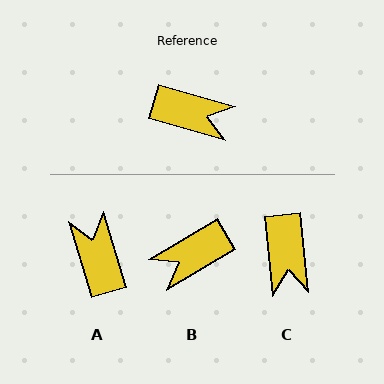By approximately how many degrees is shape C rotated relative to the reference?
Approximately 68 degrees clockwise.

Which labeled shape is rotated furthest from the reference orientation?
B, about 133 degrees away.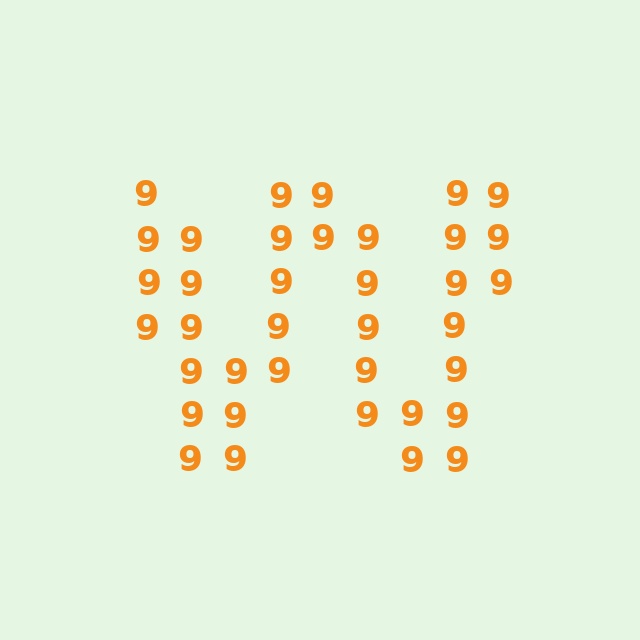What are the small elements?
The small elements are digit 9's.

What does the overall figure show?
The overall figure shows the letter W.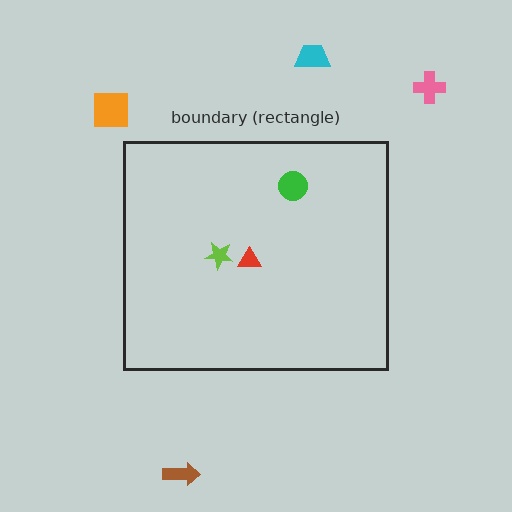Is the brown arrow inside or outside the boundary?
Outside.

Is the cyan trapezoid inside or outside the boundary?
Outside.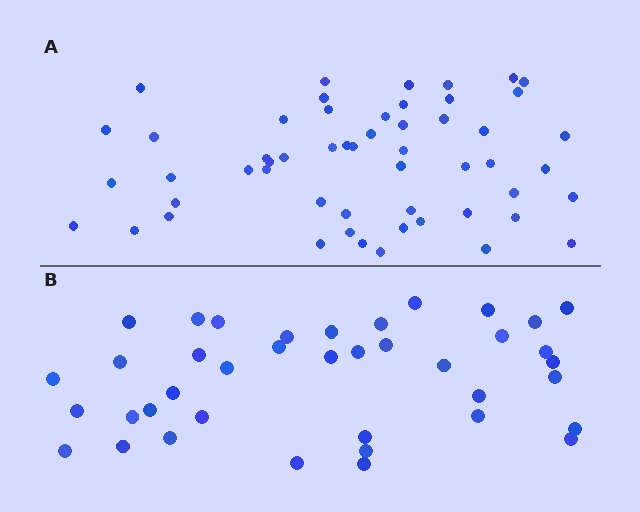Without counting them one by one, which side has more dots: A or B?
Region A (the top region) has more dots.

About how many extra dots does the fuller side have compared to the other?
Region A has approximately 15 more dots than region B.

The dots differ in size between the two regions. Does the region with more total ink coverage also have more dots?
No. Region B has more total ink coverage because its dots are larger, but region A actually contains more individual dots. Total area can be misleading — the number of items is what matters here.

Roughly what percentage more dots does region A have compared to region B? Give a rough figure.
About 40% more.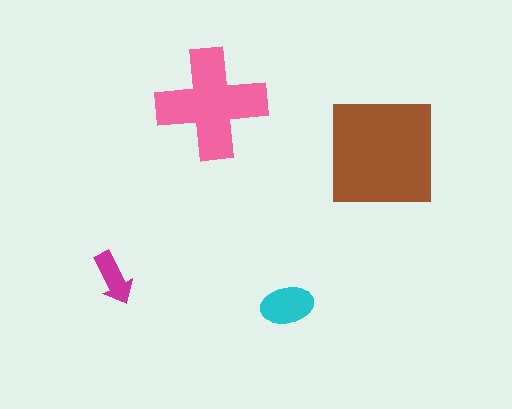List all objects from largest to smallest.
The brown square, the pink cross, the cyan ellipse, the magenta arrow.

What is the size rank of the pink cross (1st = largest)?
2nd.